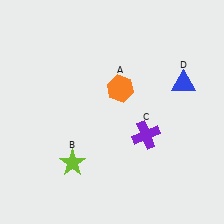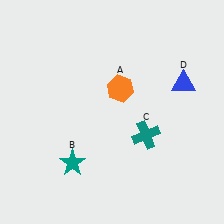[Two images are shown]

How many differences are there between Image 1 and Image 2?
There are 2 differences between the two images.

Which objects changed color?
B changed from lime to teal. C changed from purple to teal.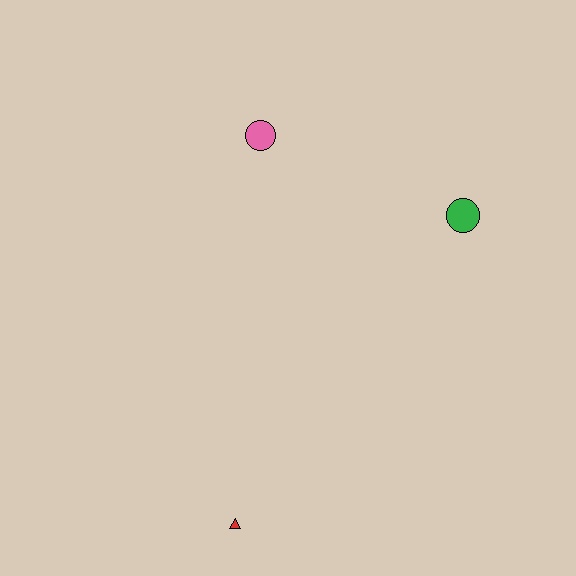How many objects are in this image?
There are 3 objects.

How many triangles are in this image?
There is 1 triangle.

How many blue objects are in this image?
There are no blue objects.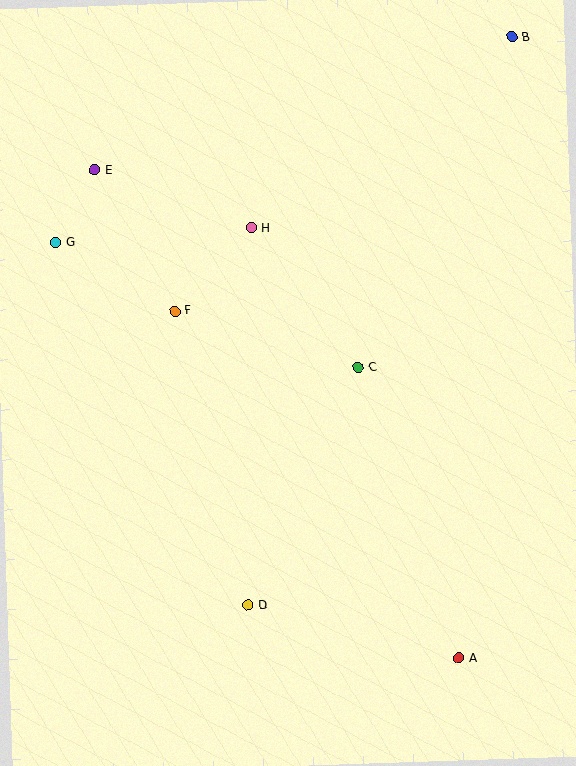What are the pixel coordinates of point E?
Point E is at (95, 170).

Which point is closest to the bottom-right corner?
Point A is closest to the bottom-right corner.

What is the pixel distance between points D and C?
The distance between D and C is 262 pixels.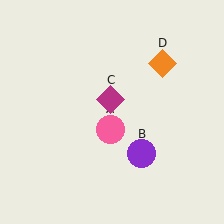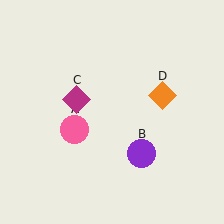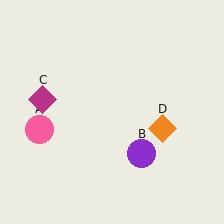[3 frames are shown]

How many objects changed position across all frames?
3 objects changed position: pink circle (object A), magenta diamond (object C), orange diamond (object D).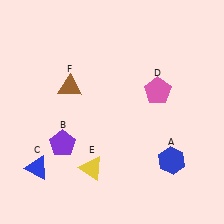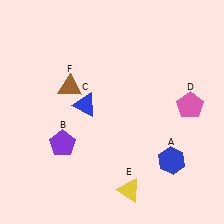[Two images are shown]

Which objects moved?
The objects that moved are: the blue triangle (C), the pink pentagon (D), the yellow triangle (E).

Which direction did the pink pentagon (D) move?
The pink pentagon (D) moved right.